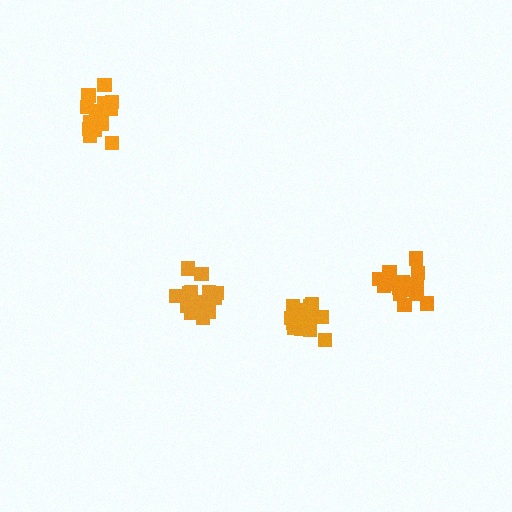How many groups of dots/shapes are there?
There are 4 groups.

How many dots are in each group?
Group 1: 16 dots, Group 2: 19 dots, Group 3: 16 dots, Group 4: 17 dots (68 total).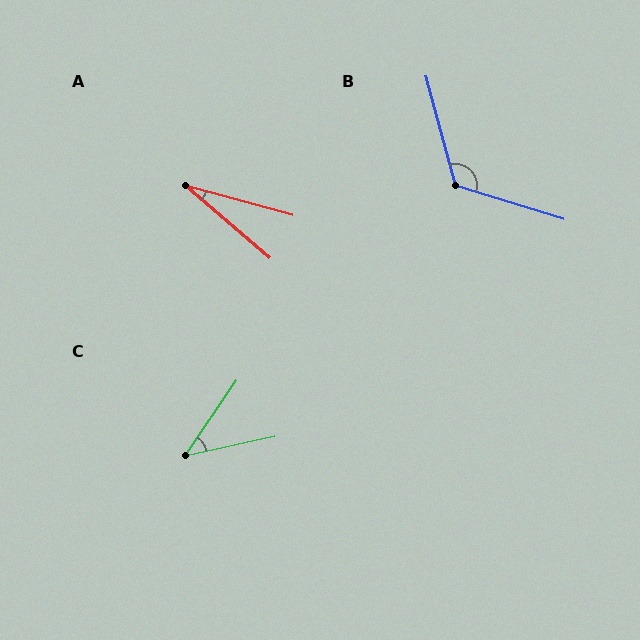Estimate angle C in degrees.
Approximately 43 degrees.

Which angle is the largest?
B, at approximately 123 degrees.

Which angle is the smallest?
A, at approximately 25 degrees.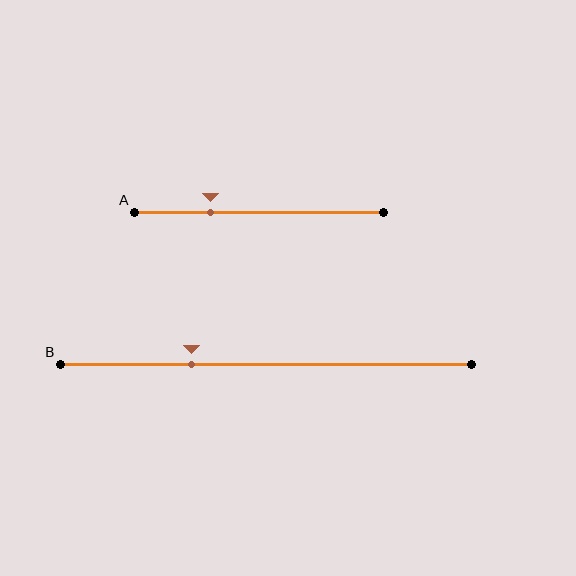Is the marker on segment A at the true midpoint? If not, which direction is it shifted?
No, the marker on segment A is shifted to the left by about 20% of the segment length.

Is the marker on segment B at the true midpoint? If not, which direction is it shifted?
No, the marker on segment B is shifted to the left by about 18% of the segment length.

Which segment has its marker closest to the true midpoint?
Segment B has its marker closest to the true midpoint.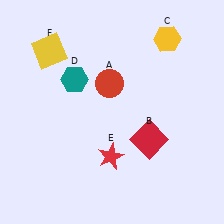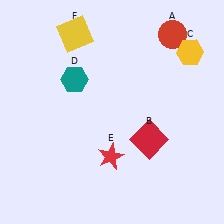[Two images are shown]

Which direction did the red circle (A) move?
The red circle (A) moved right.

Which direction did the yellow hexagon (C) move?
The yellow hexagon (C) moved right.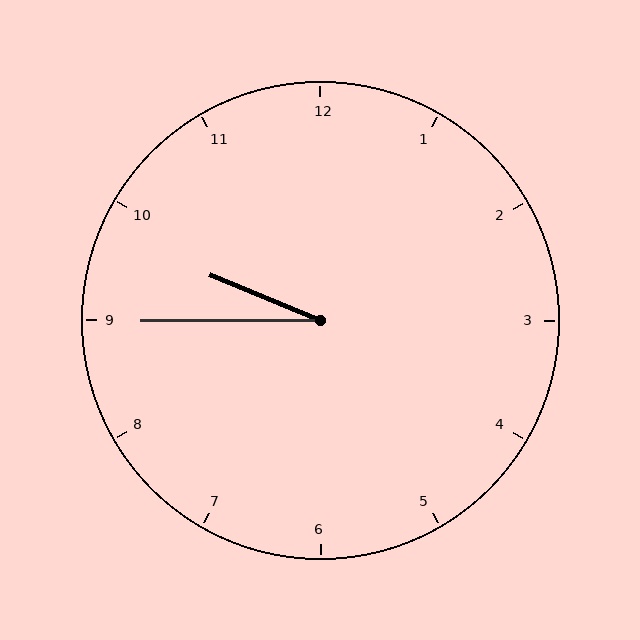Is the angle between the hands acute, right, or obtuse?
It is acute.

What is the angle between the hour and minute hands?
Approximately 22 degrees.